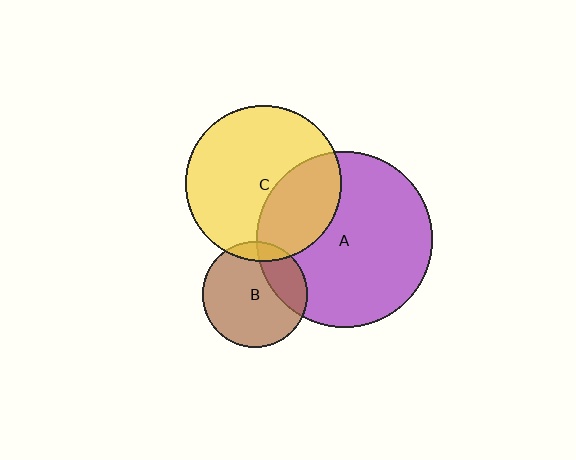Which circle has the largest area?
Circle A (purple).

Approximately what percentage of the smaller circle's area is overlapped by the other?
Approximately 35%.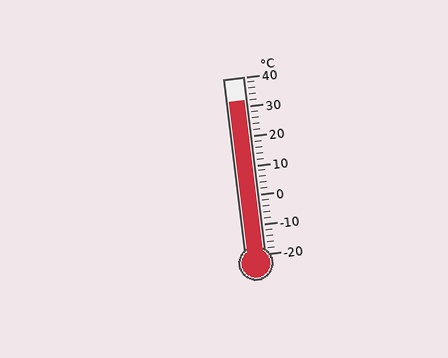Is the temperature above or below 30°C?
The temperature is above 30°C.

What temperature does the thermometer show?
The thermometer shows approximately 32°C.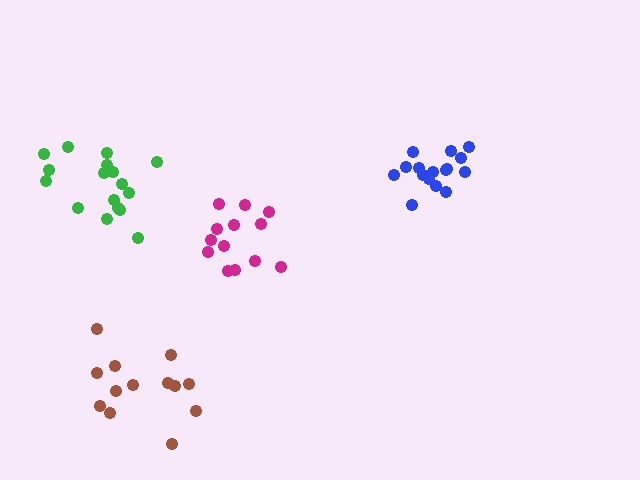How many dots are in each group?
Group 1: 13 dots, Group 2: 16 dots, Group 3: 17 dots, Group 4: 13 dots (59 total).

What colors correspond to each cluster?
The clusters are colored: magenta, blue, green, brown.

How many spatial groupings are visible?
There are 4 spatial groupings.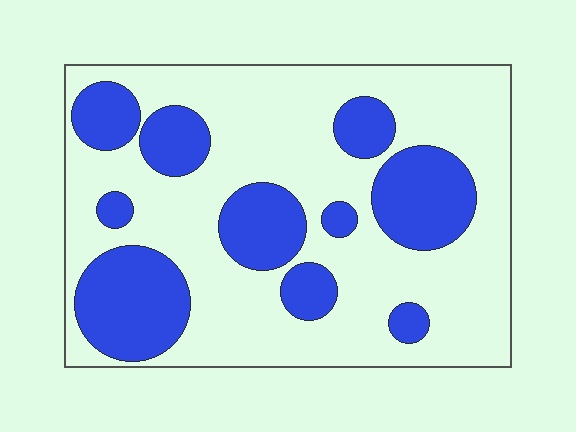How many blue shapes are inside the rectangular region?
10.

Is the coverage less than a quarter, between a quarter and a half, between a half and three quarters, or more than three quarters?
Between a quarter and a half.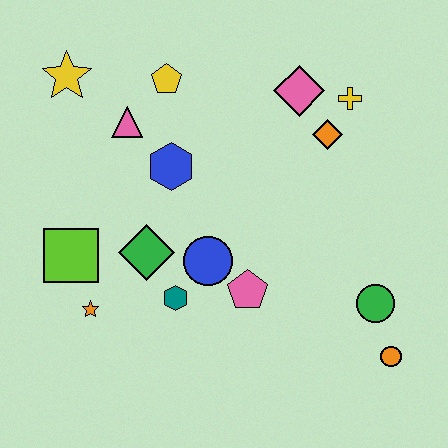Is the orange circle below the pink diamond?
Yes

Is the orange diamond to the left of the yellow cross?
Yes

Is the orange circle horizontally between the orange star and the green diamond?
No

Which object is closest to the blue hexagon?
The pink triangle is closest to the blue hexagon.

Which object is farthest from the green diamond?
The orange circle is farthest from the green diamond.